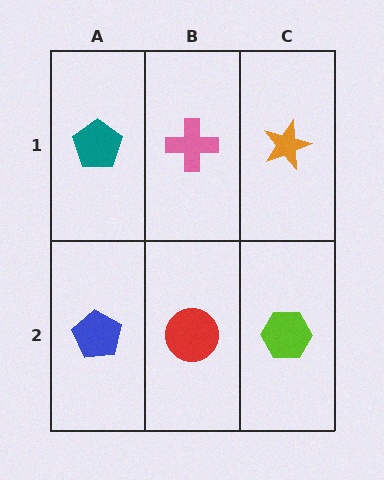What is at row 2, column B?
A red circle.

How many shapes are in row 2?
3 shapes.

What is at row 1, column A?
A teal pentagon.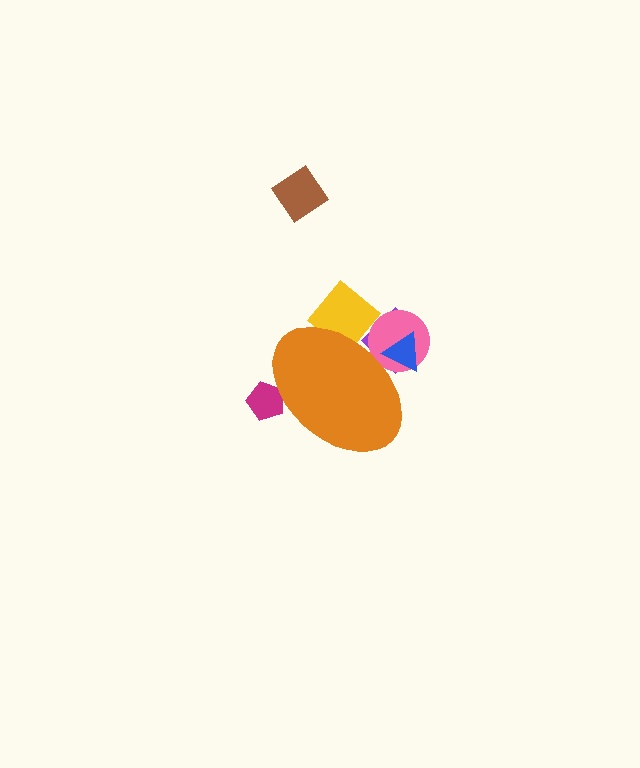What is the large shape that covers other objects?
An orange ellipse.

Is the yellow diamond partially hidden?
Yes, the yellow diamond is partially hidden behind the orange ellipse.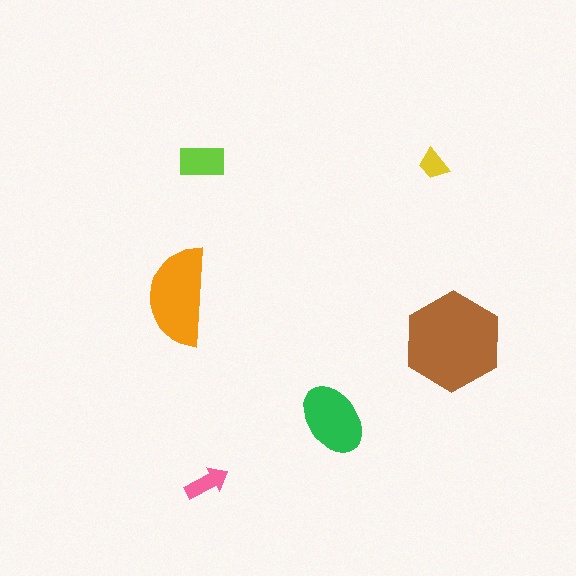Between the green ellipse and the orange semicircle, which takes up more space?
The orange semicircle.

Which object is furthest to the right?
The brown hexagon is rightmost.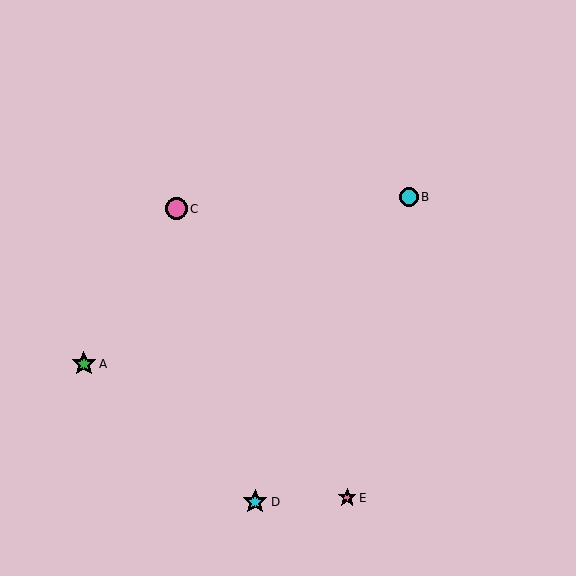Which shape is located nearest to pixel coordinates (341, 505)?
The pink star (labeled E) at (347, 498) is nearest to that location.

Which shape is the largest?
The cyan star (labeled D) is the largest.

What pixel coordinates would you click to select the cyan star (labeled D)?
Click at (255, 502) to select the cyan star D.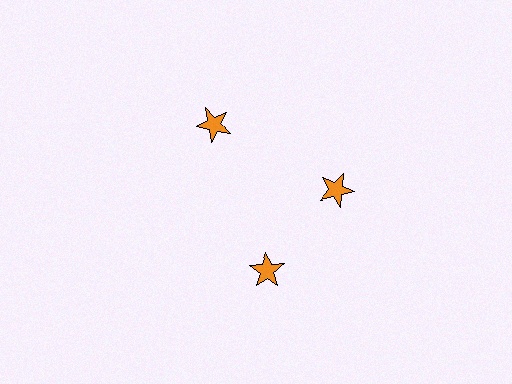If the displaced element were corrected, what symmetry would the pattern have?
It would have 3-fold rotational symmetry — the pattern would map onto itself every 120 degrees.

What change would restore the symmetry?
The symmetry would be restored by rotating it back into even spacing with its neighbors so that all 3 stars sit at equal angles and equal distance from the center.